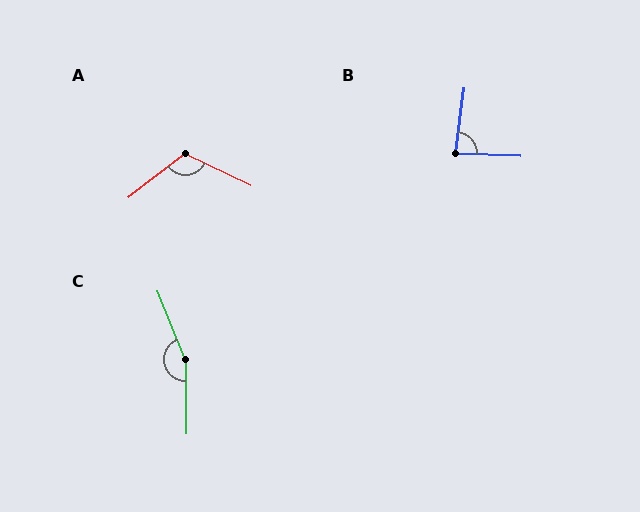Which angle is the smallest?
B, at approximately 84 degrees.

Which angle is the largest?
C, at approximately 158 degrees.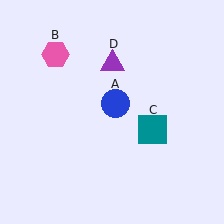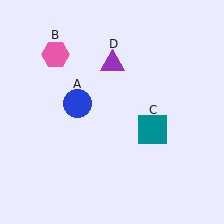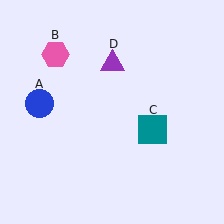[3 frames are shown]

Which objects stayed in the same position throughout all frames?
Pink hexagon (object B) and teal square (object C) and purple triangle (object D) remained stationary.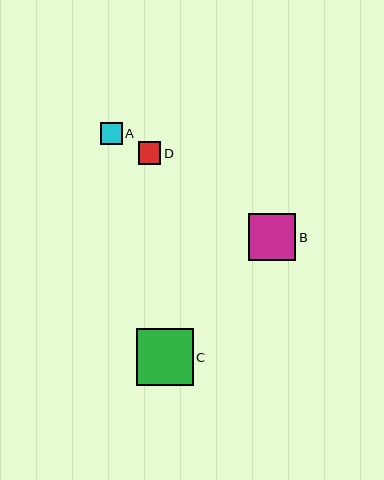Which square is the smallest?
Square A is the smallest with a size of approximately 22 pixels.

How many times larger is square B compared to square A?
Square B is approximately 2.1 times the size of square A.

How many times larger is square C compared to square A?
Square C is approximately 2.6 times the size of square A.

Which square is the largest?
Square C is the largest with a size of approximately 57 pixels.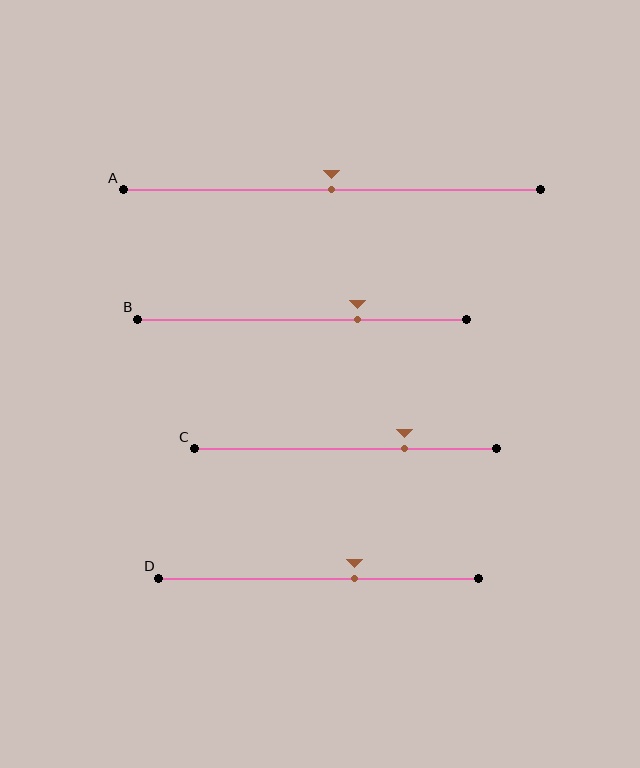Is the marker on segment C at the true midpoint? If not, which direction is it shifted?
No, the marker on segment C is shifted to the right by about 20% of the segment length.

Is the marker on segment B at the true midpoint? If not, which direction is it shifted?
No, the marker on segment B is shifted to the right by about 17% of the segment length.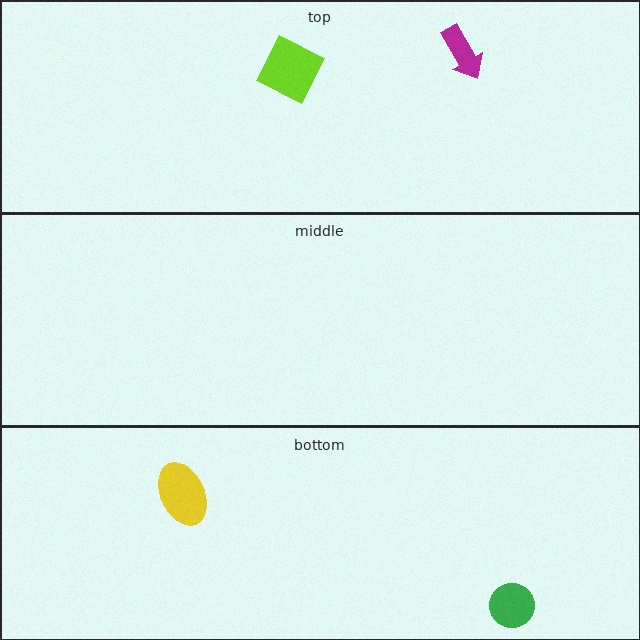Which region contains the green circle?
The bottom region.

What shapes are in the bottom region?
The yellow ellipse, the green circle.